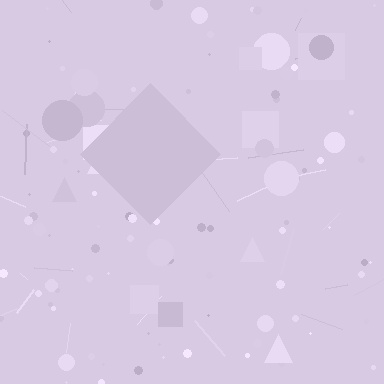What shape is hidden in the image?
A diamond is hidden in the image.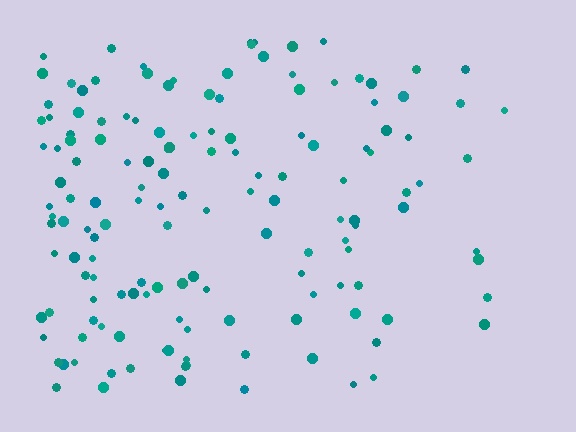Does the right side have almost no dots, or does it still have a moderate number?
Still a moderate number, just noticeably fewer than the left.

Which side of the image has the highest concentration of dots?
The left.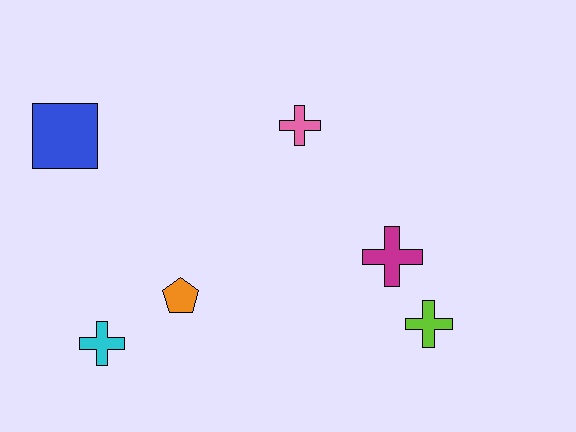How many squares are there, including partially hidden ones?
There is 1 square.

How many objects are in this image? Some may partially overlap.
There are 6 objects.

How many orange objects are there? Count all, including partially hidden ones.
There is 1 orange object.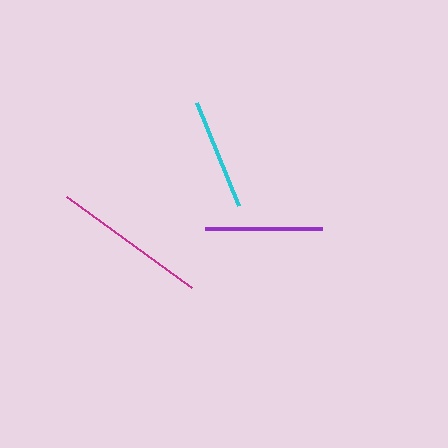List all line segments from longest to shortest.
From longest to shortest: magenta, purple, cyan.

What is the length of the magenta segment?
The magenta segment is approximately 155 pixels long.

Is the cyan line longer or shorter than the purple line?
The purple line is longer than the cyan line.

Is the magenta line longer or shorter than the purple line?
The magenta line is longer than the purple line.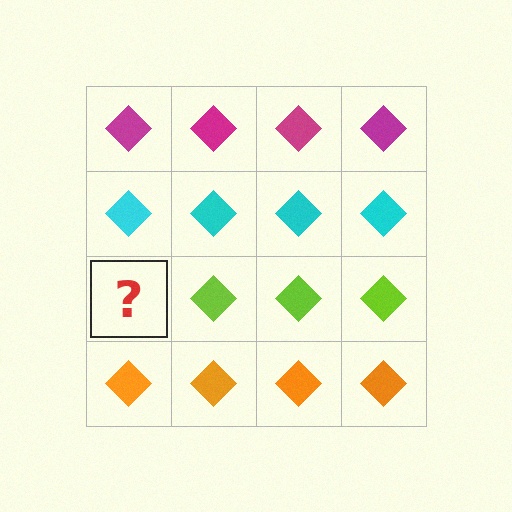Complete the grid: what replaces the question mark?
The question mark should be replaced with a lime diamond.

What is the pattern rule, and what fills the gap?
The rule is that each row has a consistent color. The gap should be filled with a lime diamond.